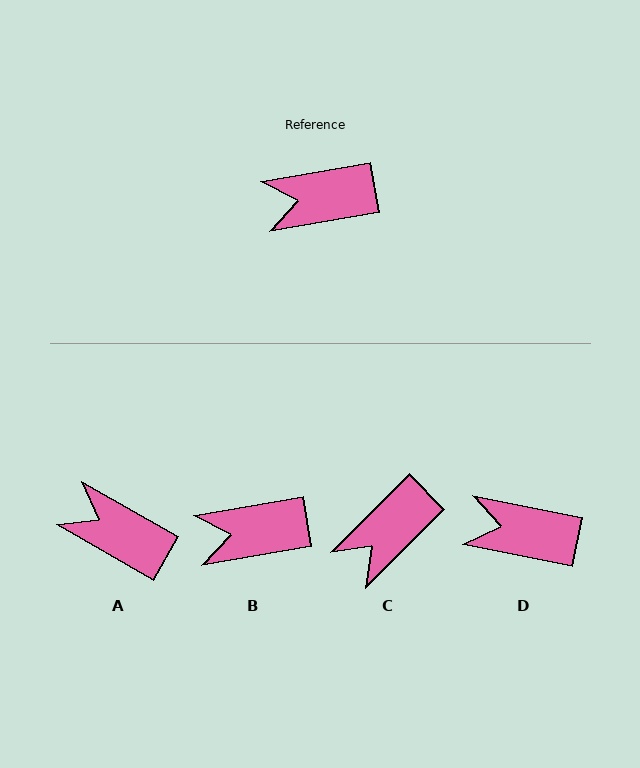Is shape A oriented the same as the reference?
No, it is off by about 40 degrees.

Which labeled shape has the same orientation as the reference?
B.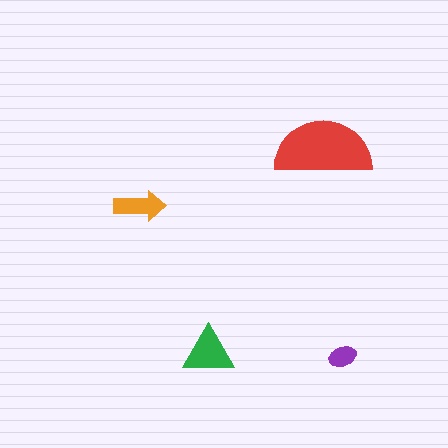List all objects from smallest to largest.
The purple ellipse, the orange arrow, the green triangle, the red semicircle.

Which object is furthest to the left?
The orange arrow is leftmost.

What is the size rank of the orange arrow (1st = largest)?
3rd.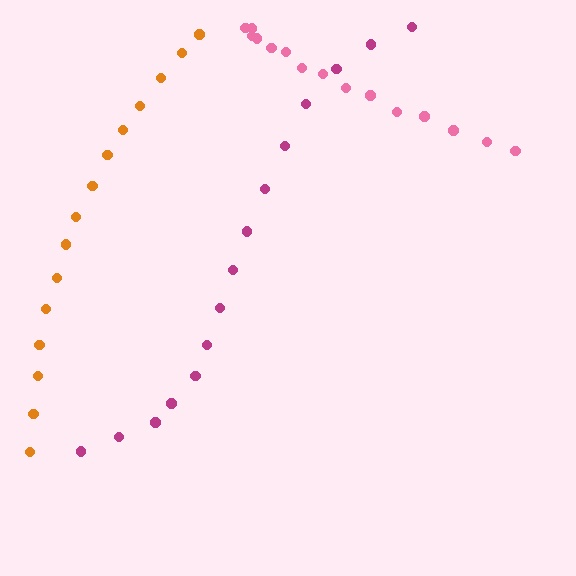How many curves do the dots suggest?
There are 3 distinct paths.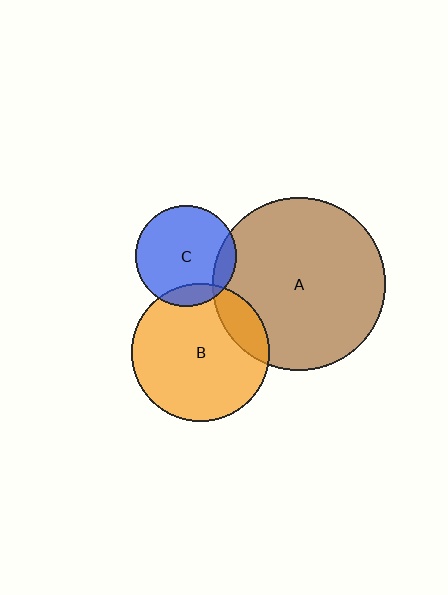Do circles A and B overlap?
Yes.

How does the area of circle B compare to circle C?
Approximately 1.9 times.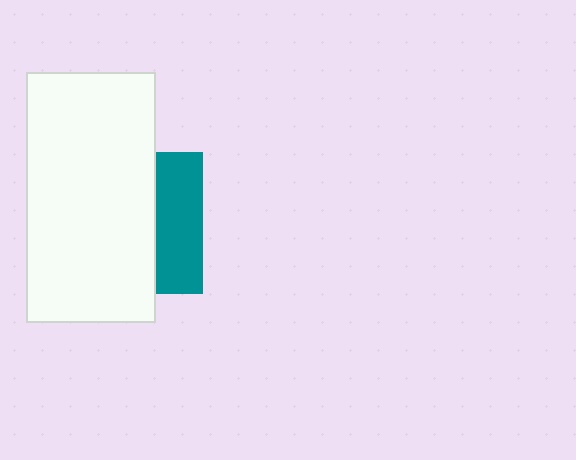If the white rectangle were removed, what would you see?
You would see the complete teal square.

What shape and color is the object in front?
The object in front is a white rectangle.